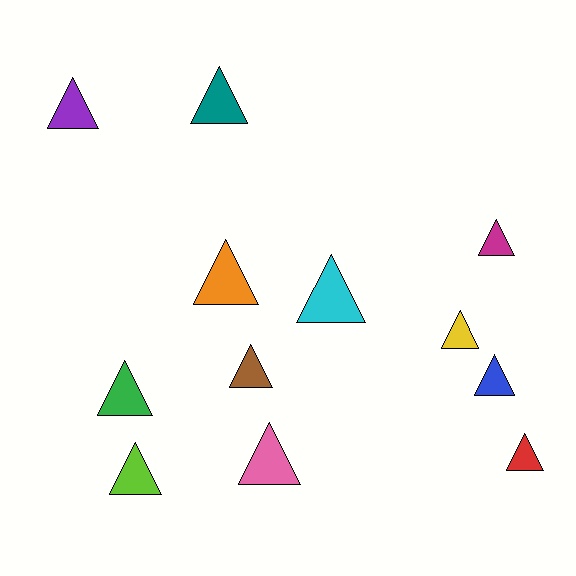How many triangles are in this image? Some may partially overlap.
There are 12 triangles.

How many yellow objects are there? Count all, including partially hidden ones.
There is 1 yellow object.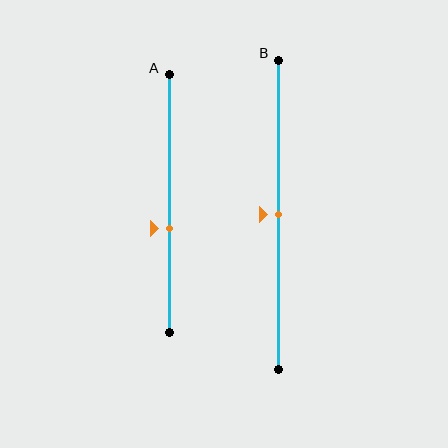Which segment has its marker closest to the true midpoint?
Segment B has its marker closest to the true midpoint.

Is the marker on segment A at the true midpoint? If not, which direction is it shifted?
No, the marker on segment A is shifted downward by about 10% of the segment length.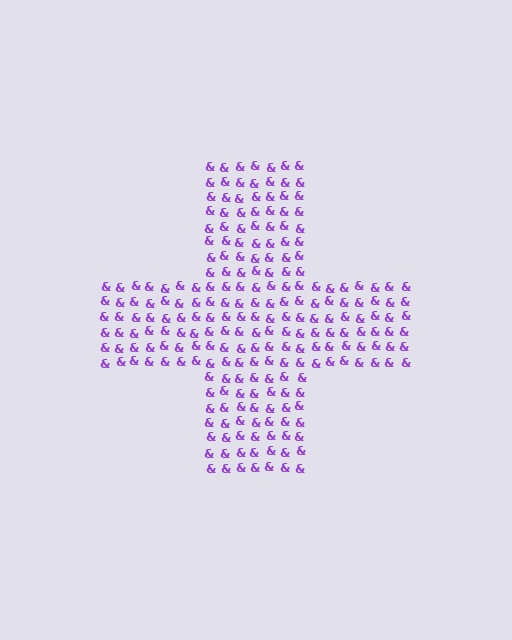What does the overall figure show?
The overall figure shows a cross.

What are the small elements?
The small elements are ampersands.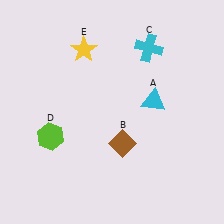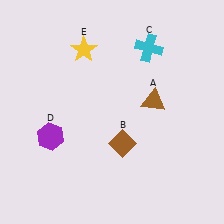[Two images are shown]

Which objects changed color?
A changed from cyan to brown. D changed from lime to purple.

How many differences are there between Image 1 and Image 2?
There are 2 differences between the two images.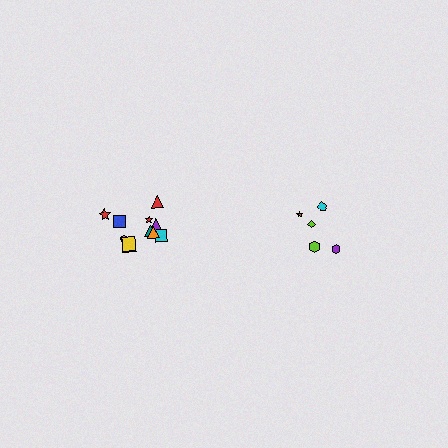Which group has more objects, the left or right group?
The left group.